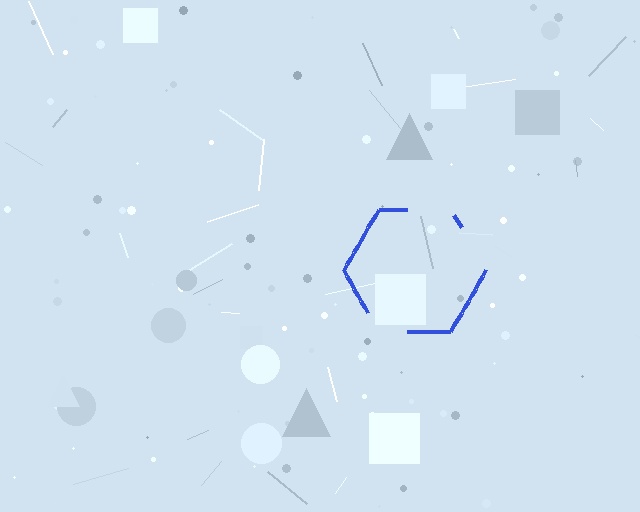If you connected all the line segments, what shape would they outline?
They would outline a hexagon.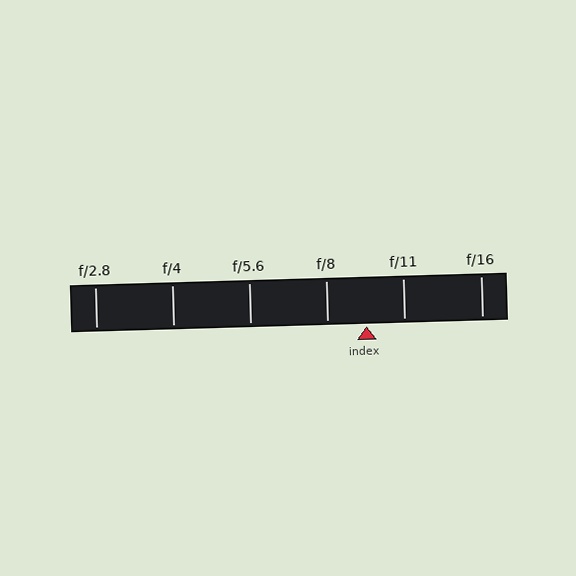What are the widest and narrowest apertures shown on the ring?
The widest aperture shown is f/2.8 and the narrowest is f/16.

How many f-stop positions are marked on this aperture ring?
There are 6 f-stop positions marked.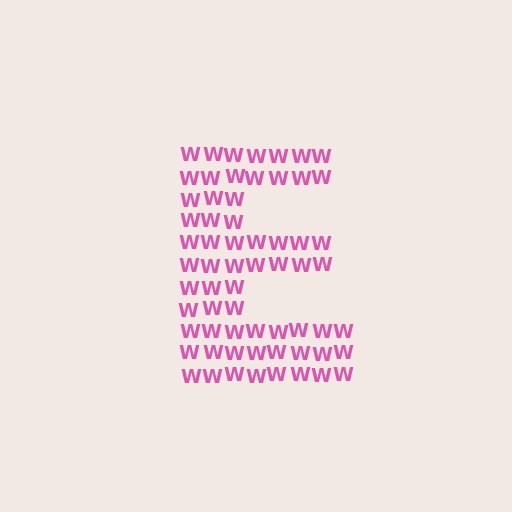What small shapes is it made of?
It is made of small letter W's.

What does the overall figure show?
The overall figure shows the letter E.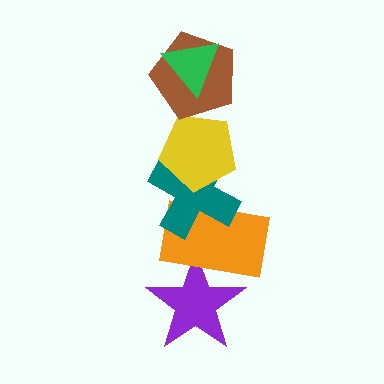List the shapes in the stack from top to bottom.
From top to bottom: the green triangle, the brown pentagon, the yellow pentagon, the teal cross, the orange rectangle, the purple star.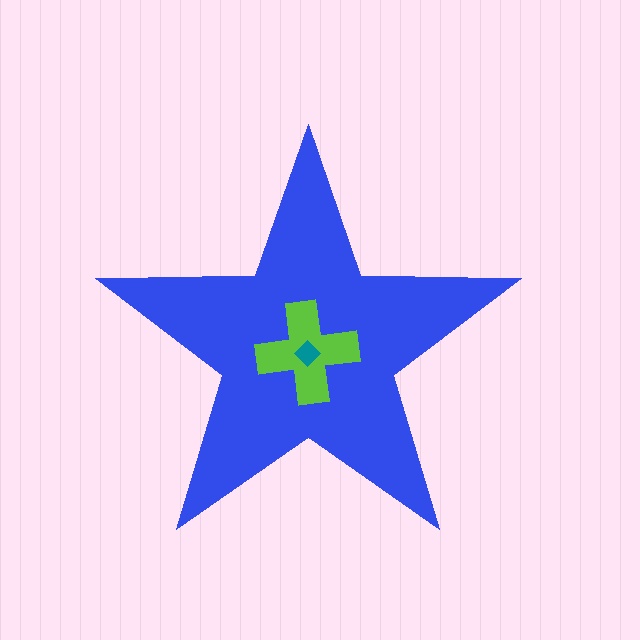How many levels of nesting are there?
3.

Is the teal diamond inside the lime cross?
Yes.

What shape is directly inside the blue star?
The lime cross.